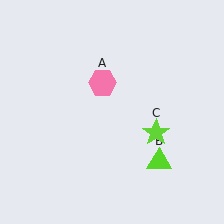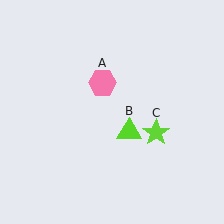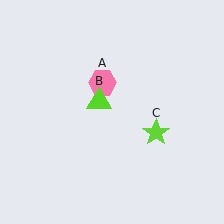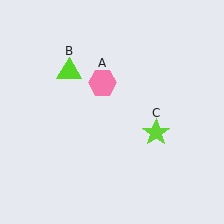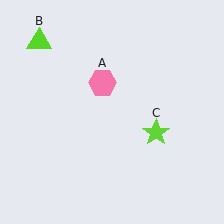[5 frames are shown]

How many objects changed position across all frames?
1 object changed position: lime triangle (object B).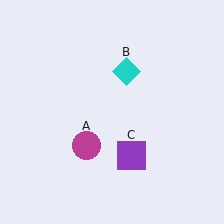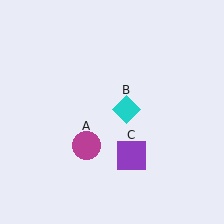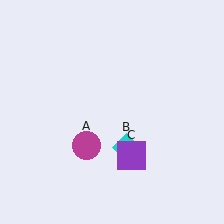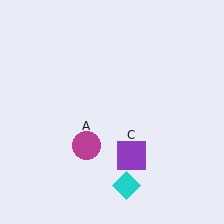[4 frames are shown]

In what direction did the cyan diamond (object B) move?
The cyan diamond (object B) moved down.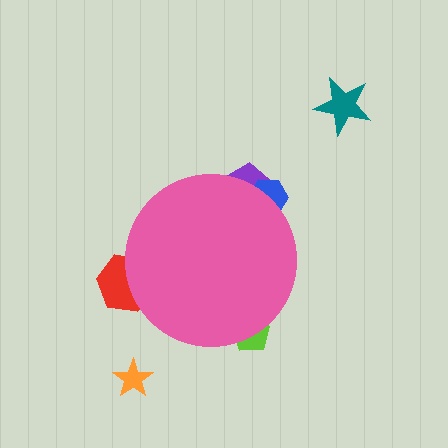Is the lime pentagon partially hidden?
Yes, the lime pentagon is partially hidden behind the pink circle.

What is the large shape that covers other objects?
A pink circle.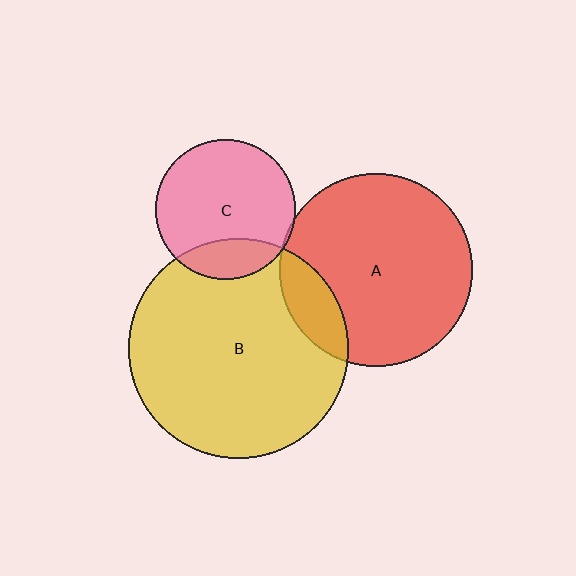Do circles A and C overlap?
Yes.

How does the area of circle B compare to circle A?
Approximately 1.3 times.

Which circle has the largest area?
Circle B (yellow).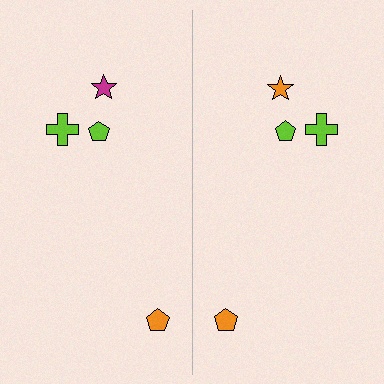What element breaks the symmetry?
The orange star on the right side breaks the symmetry — its mirror counterpart is magenta.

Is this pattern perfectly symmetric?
No, the pattern is not perfectly symmetric. The orange star on the right side breaks the symmetry — its mirror counterpart is magenta.